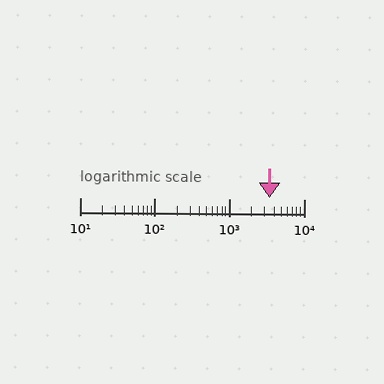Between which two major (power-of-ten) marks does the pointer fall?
The pointer is between 1000 and 10000.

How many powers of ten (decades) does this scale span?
The scale spans 3 decades, from 10 to 10000.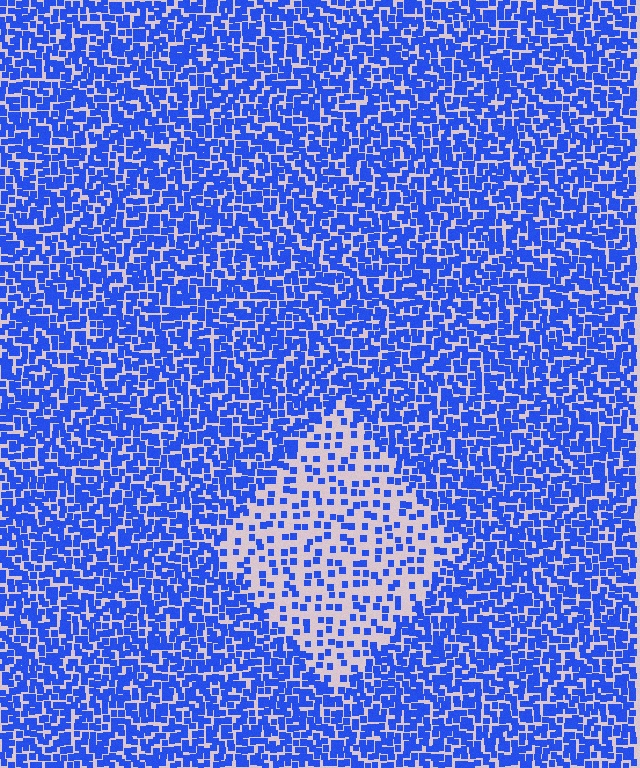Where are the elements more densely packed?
The elements are more densely packed outside the diamond boundary.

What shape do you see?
I see a diamond.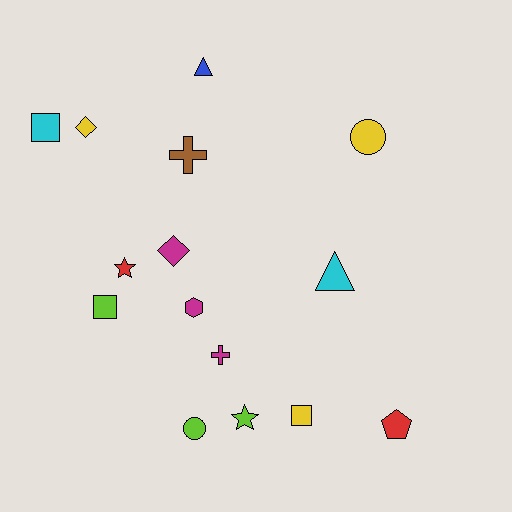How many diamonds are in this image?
There are 2 diamonds.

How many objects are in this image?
There are 15 objects.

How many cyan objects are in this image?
There are 2 cyan objects.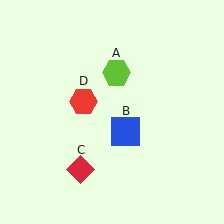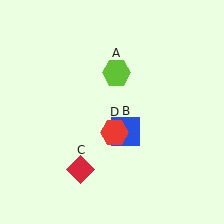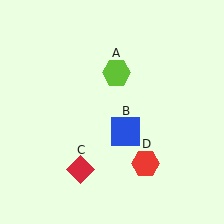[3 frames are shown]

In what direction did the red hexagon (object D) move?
The red hexagon (object D) moved down and to the right.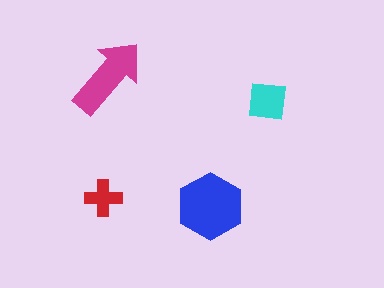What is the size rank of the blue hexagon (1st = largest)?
1st.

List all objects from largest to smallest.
The blue hexagon, the magenta arrow, the cyan square, the red cross.